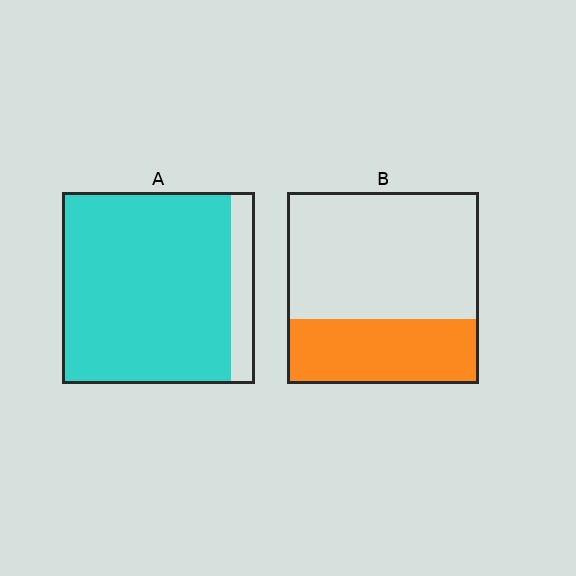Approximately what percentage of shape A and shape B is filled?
A is approximately 90% and B is approximately 35%.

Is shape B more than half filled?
No.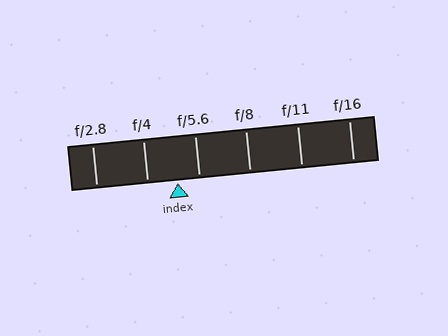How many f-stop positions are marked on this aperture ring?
There are 6 f-stop positions marked.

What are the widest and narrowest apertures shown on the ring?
The widest aperture shown is f/2.8 and the narrowest is f/16.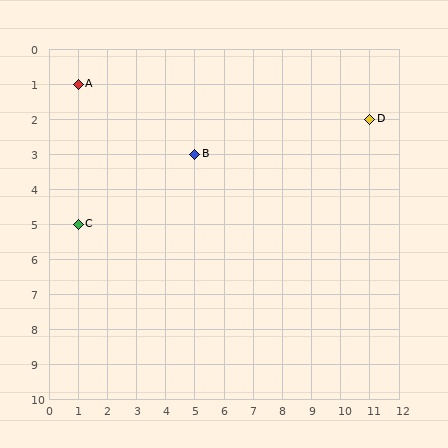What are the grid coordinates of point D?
Point D is at grid coordinates (11, 2).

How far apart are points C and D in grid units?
Points C and D are 10 columns and 3 rows apart (about 10.4 grid units diagonally).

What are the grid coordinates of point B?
Point B is at grid coordinates (5, 3).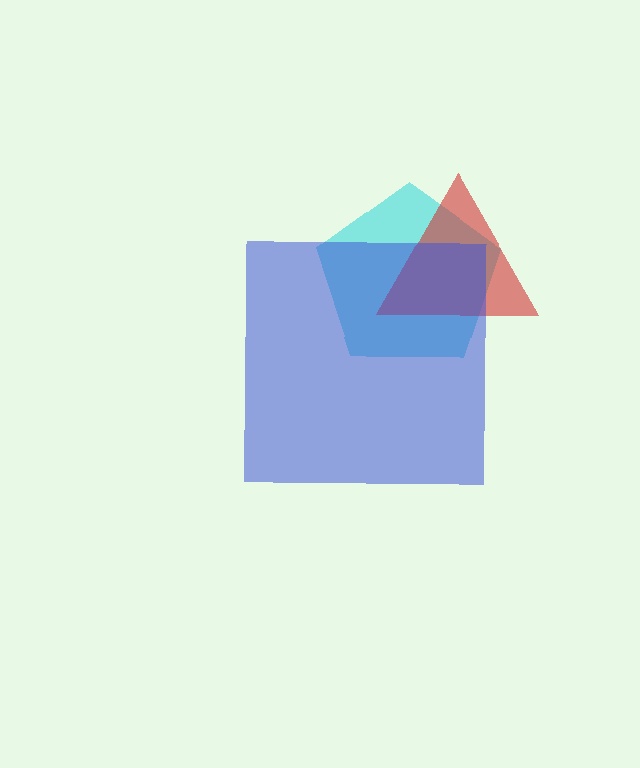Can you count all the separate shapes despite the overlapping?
Yes, there are 3 separate shapes.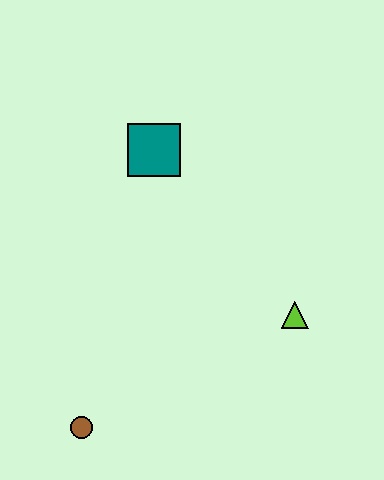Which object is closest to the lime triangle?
The teal square is closest to the lime triangle.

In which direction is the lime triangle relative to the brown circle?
The lime triangle is to the right of the brown circle.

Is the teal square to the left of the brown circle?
No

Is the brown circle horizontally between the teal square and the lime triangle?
No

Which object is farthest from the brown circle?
The teal square is farthest from the brown circle.